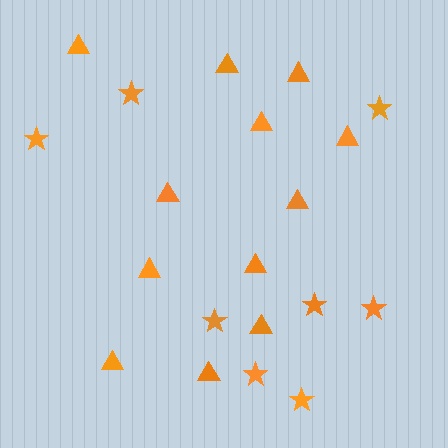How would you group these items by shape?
There are 2 groups: one group of triangles (12) and one group of stars (8).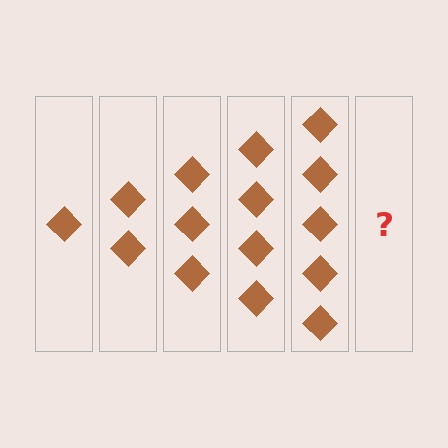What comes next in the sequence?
The next element should be 6 diamonds.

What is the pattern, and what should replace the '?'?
The pattern is that each step adds one more diamond. The '?' should be 6 diamonds.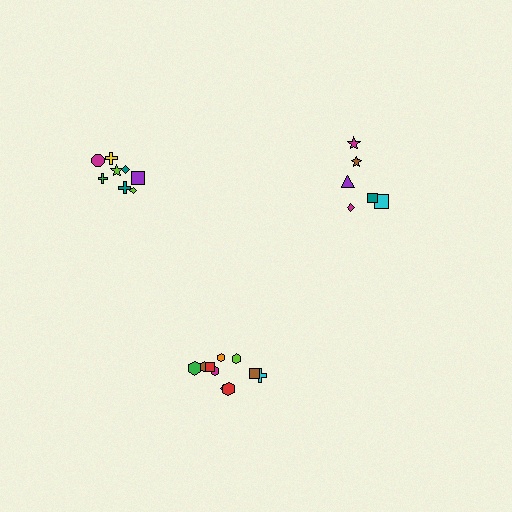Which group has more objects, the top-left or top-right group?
The top-left group.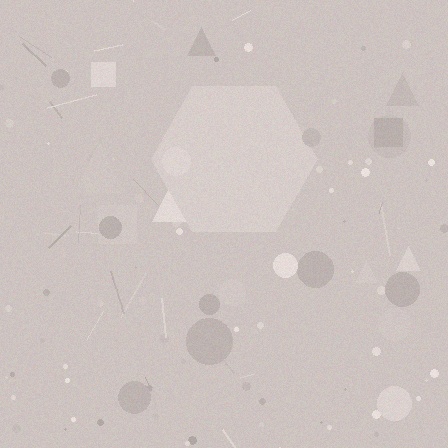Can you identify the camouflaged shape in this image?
The camouflaged shape is a hexagon.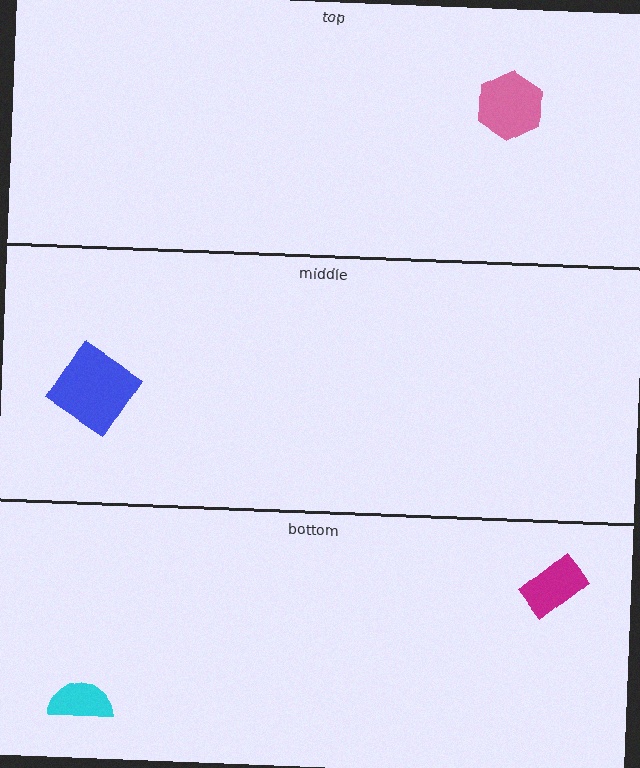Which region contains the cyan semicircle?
The bottom region.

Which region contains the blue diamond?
The middle region.